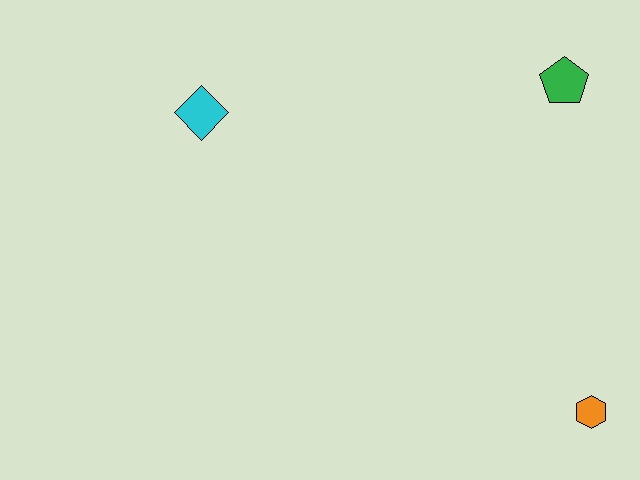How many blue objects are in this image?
There are no blue objects.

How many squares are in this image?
There are no squares.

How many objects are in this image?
There are 3 objects.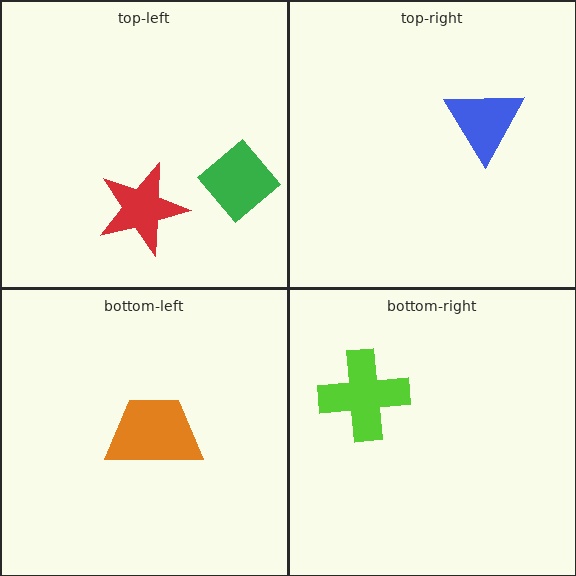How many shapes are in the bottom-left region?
1.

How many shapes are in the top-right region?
1.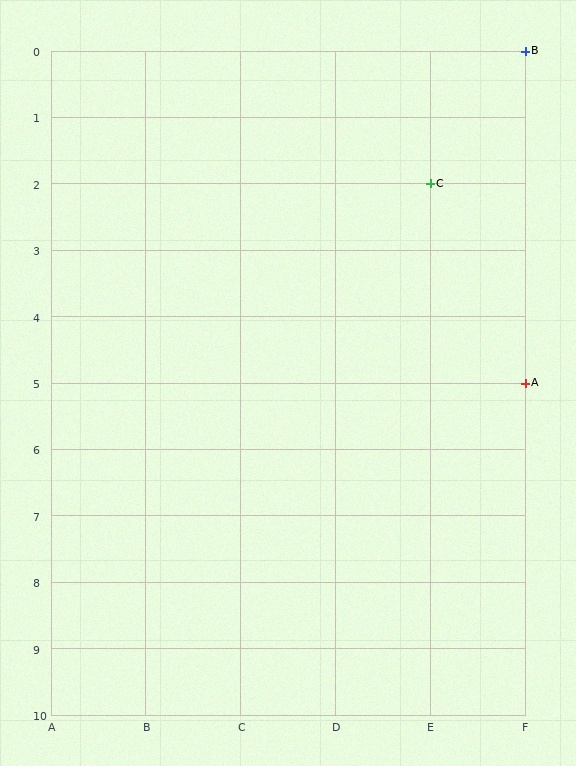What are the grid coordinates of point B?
Point B is at grid coordinates (F, 0).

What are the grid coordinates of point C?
Point C is at grid coordinates (E, 2).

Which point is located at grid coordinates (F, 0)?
Point B is at (F, 0).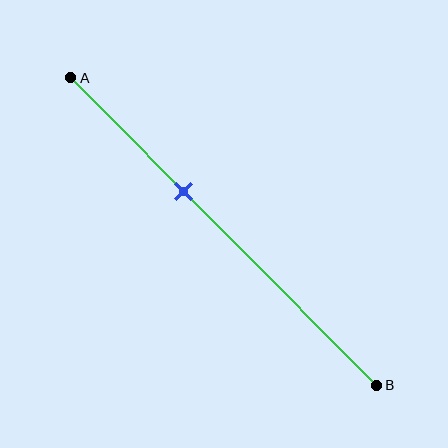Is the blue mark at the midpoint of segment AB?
No, the mark is at about 35% from A, not at the 50% midpoint.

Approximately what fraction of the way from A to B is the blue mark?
The blue mark is approximately 35% of the way from A to B.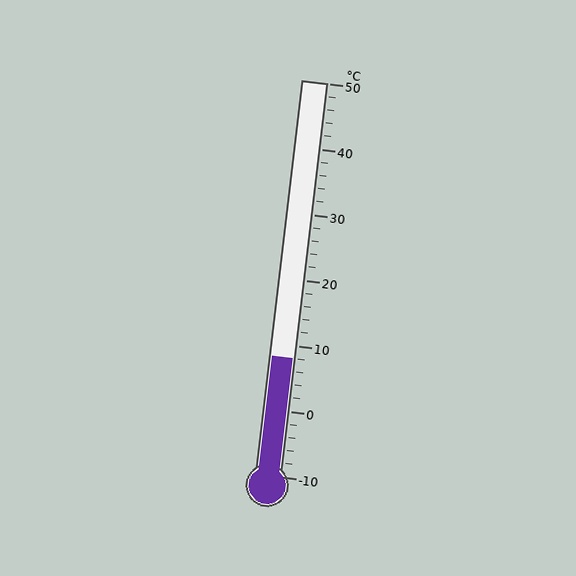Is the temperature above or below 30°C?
The temperature is below 30°C.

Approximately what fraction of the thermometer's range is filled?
The thermometer is filled to approximately 30% of its range.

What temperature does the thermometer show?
The thermometer shows approximately 8°C.